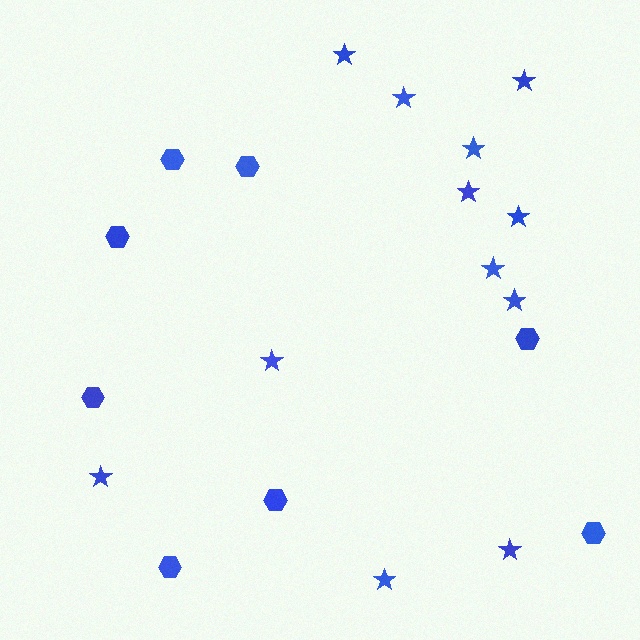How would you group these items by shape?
There are 2 groups: one group of hexagons (8) and one group of stars (12).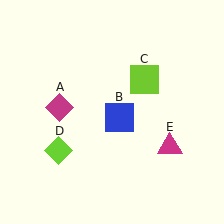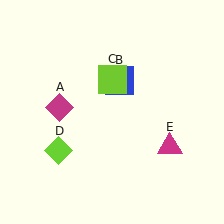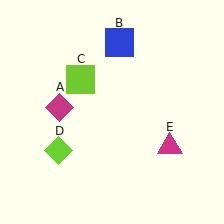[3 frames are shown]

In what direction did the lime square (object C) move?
The lime square (object C) moved left.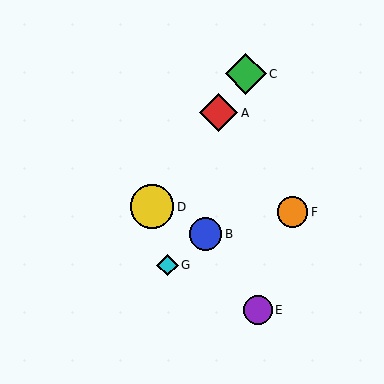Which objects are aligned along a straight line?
Objects A, C, D are aligned along a straight line.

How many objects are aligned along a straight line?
3 objects (A, C, D) are aligned along a straight line.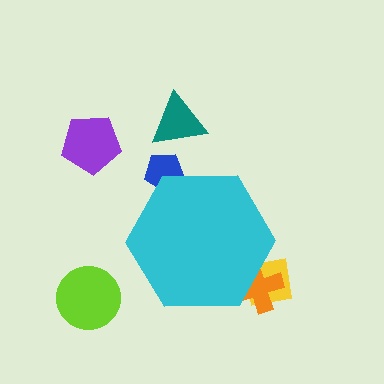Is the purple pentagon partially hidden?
No, the purple pentagon is fully visible.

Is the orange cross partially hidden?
Yes, the orange cross is partially hidden behind the cyan hexagon.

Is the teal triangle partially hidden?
No, the teal triangle is fully visible.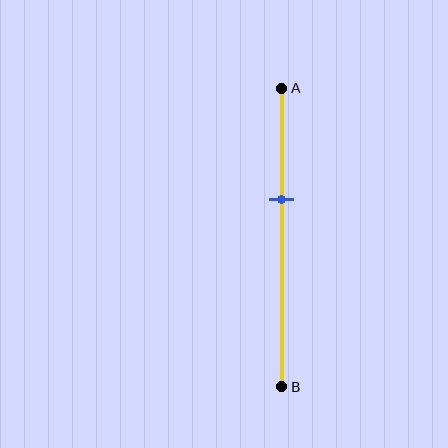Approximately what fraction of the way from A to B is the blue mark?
The blue mark is approximately 35% of the way from A to B.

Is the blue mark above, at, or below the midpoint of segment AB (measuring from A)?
The blue mark is above the midpoint of segment AB.